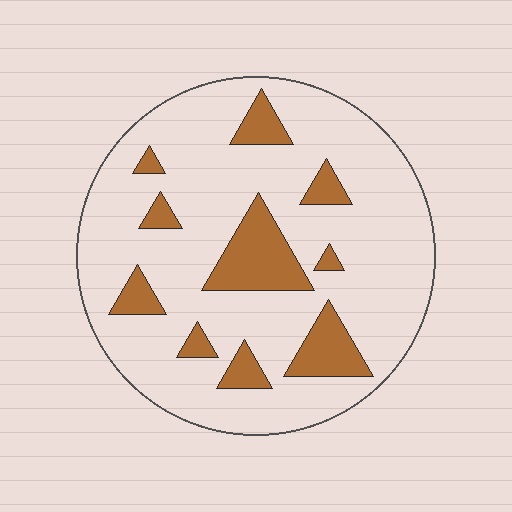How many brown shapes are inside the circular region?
10.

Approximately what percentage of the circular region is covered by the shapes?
Approximately 20%.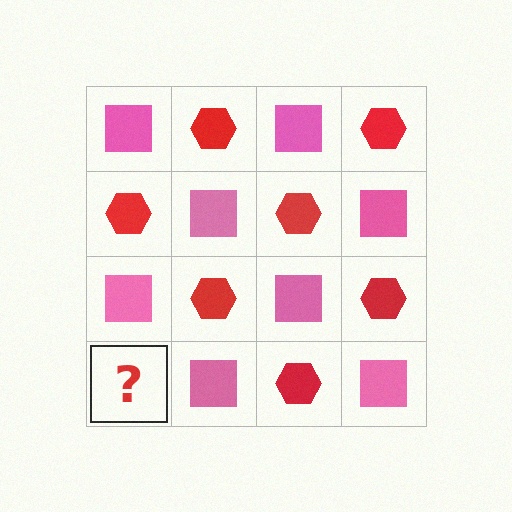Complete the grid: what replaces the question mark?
The question mark should be replaced with a red hexagon.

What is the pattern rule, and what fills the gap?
The rule is that it alternates pink square and red hexagon in a checkerboard pattern. The gap should be filled with a red hexagon.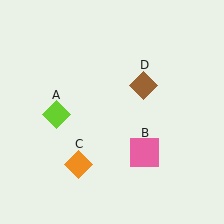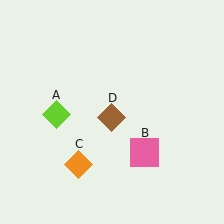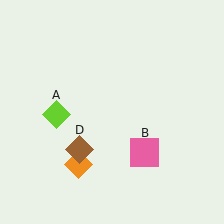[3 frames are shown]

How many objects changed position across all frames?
1 object changed position: brown diamond (object D).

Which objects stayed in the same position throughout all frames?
Lime diamond (object A) and pink square (object B) and orange diamond (object C) remained stationary.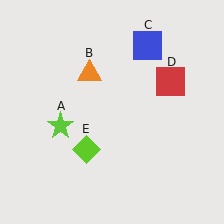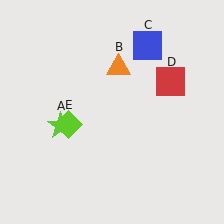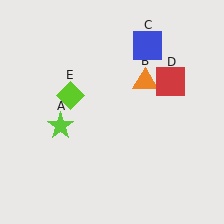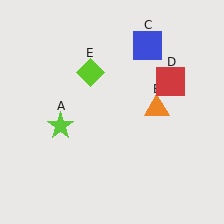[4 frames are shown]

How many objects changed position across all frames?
2 objects changed position: orange triangle (object B), lime diamond (object E).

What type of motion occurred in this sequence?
The orange triangle (object B), lime diamond (object E) rotated clockwise around the center of the scene.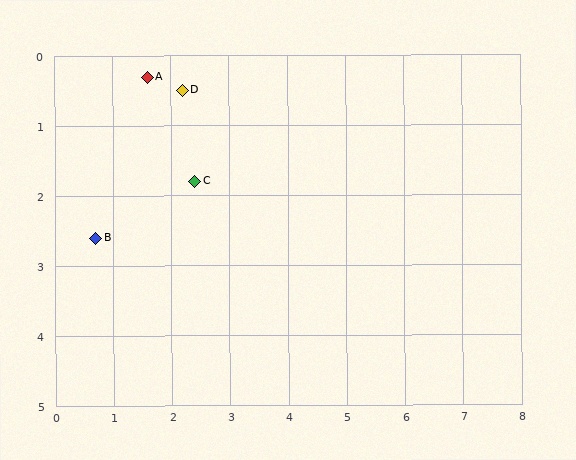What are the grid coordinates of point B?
Point B is at approximately (0.7, 2.6).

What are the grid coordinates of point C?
Point C is at approximately (2.4, 1.8).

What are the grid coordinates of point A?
Point A is at approximately (1.6, 0.3).